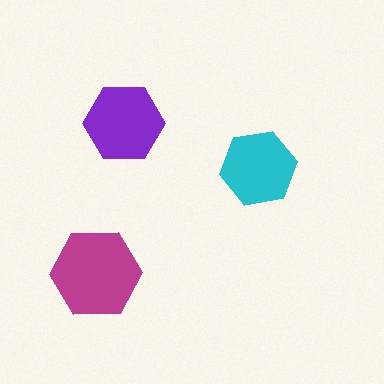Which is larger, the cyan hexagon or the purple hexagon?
The purple one.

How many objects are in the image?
There are 3 objects in the image.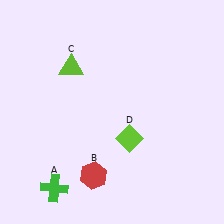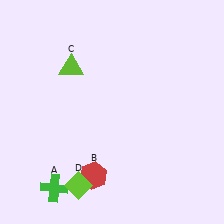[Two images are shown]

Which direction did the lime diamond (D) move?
The lime diamond (D) moved left.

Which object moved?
The lime diamond (D) moved left.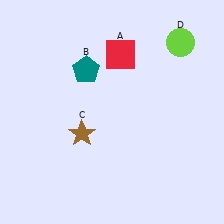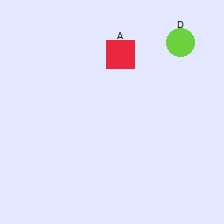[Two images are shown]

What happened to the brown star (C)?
The brown star (C) was removed in Image 2. It was in the bottom-left area of Image 1.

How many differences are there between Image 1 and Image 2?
There are 2 differences between the two images.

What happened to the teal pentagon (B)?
The teal pentagon (B) was removed in Image 2. It was in the top-left area of Image 1.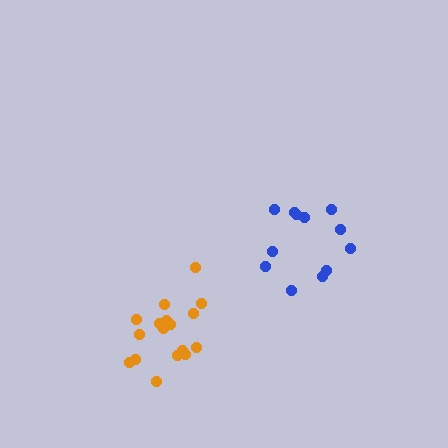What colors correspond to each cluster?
The clusters are colored: orange, blue.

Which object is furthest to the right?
The blue cluster is rightmost.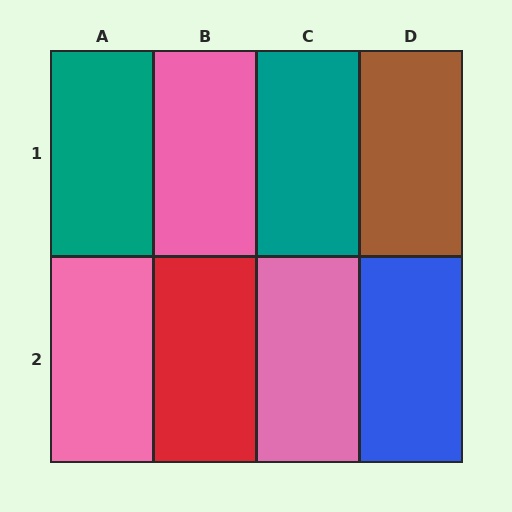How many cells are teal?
2 cells are teal.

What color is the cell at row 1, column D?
Brown.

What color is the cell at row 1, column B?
Pink.